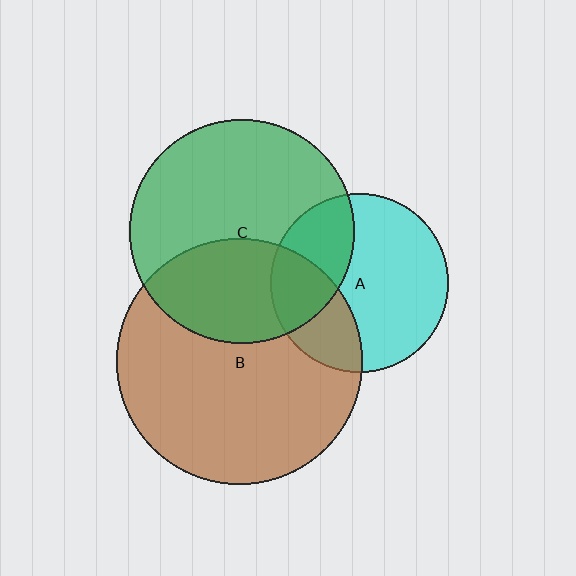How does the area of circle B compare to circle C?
Approximately 1.2 times.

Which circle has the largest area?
Circle B (brown).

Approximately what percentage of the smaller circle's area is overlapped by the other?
Approximately 30%.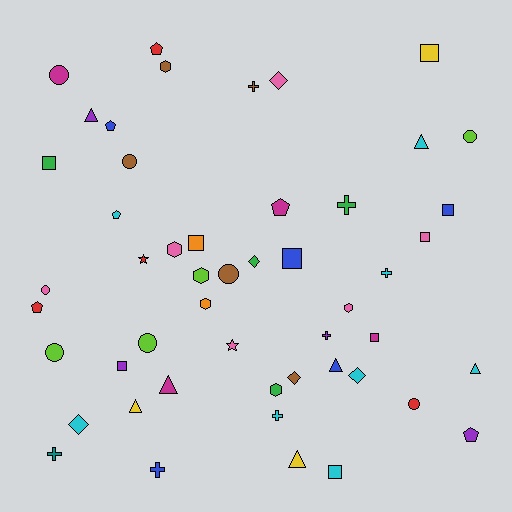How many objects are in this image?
There are 50 objects.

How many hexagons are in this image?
There are 6 hexagons.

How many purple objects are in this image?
There are 4 purple objects.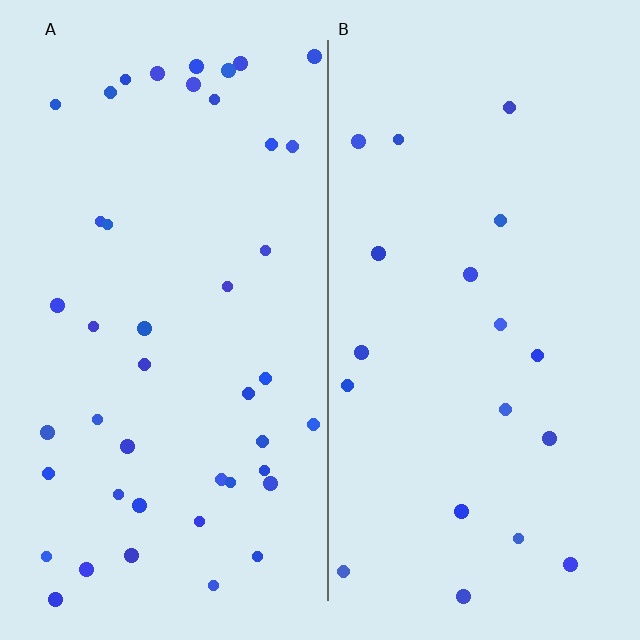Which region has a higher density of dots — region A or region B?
A (the left).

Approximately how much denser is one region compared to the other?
Approximately 2.3× — region A over region B.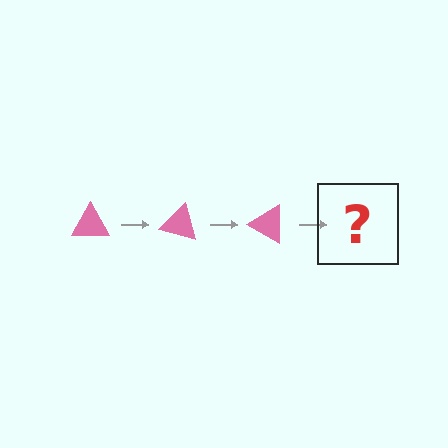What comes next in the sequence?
The next element should be a pink triangle rotated 45 degrees.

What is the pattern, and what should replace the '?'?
The pattern is that the triangle rotates 15 degrees each step. The '?' should be a pink triangle rotated 45 degrees.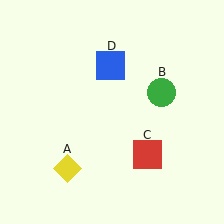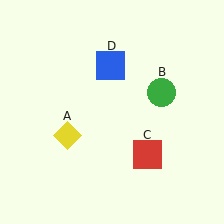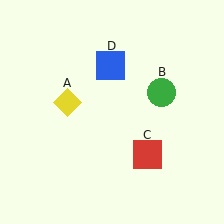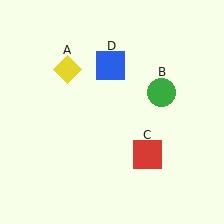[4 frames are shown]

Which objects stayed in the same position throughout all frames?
Green circle (object B) and red square (object C) and blue square (object D) remained stationary.